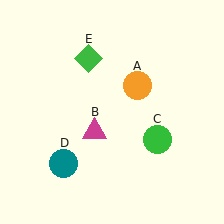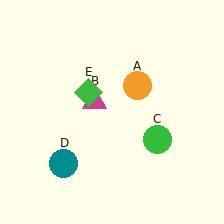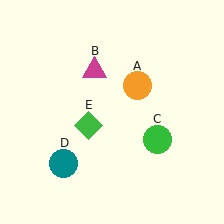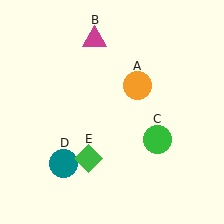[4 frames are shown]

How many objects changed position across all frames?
2 objects changed position: magenta triangle (object B), green diamond (object E).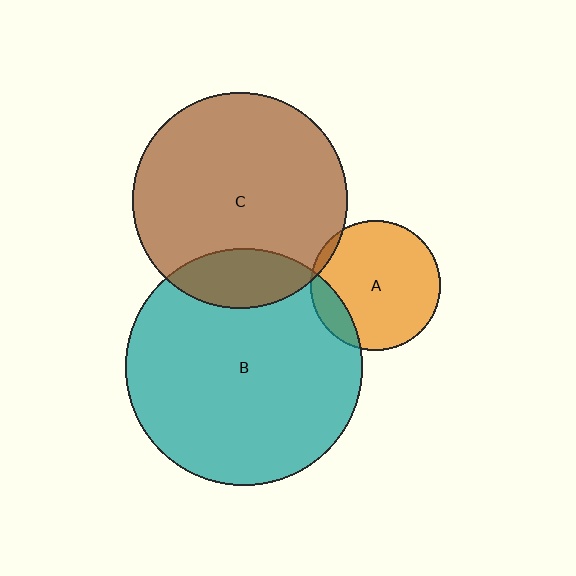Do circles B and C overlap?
Yes.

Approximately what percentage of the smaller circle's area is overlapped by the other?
Approximately 15%.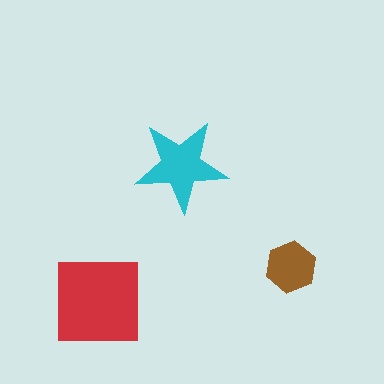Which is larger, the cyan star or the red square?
The red square.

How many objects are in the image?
There are 3 objects in the image.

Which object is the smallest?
The brown hexagon.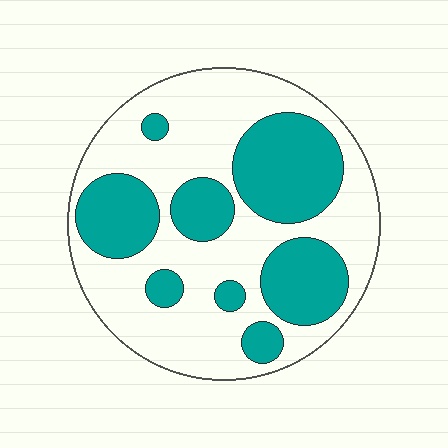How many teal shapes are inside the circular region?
8.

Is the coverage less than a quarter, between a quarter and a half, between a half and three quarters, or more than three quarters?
Between a quarter and a half.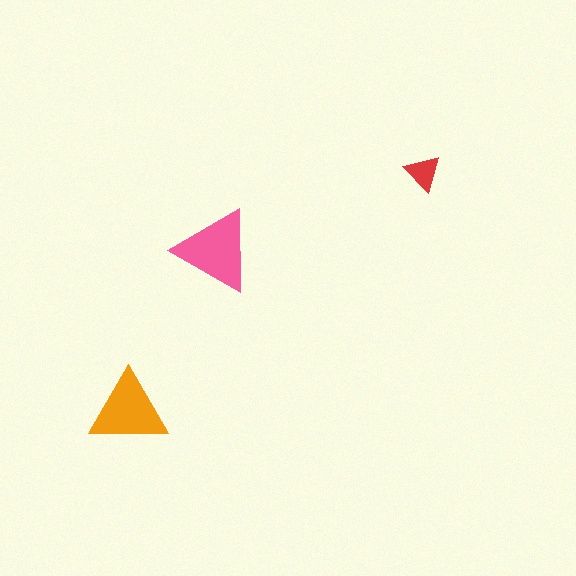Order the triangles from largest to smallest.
the pink one, the orange one, the red one.